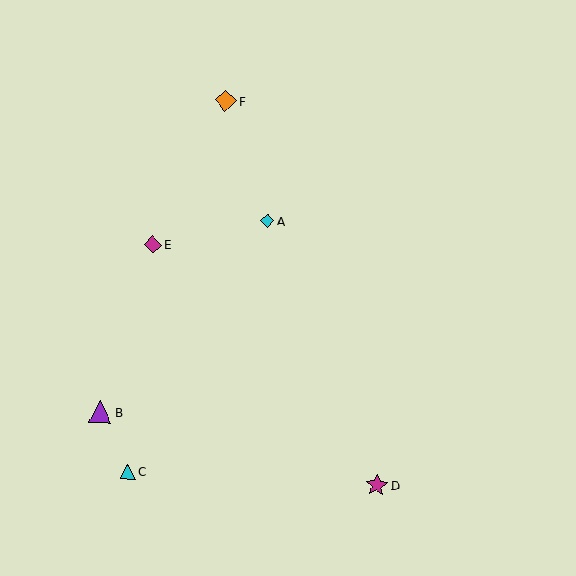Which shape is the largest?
The purple triangle (labeled B) is the largest.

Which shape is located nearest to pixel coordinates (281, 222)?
The cyan diamond (labeled A) at (268, 221) is nearest to that location.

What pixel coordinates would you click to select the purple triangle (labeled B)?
Click at (101, 412) to select the purple triangle B.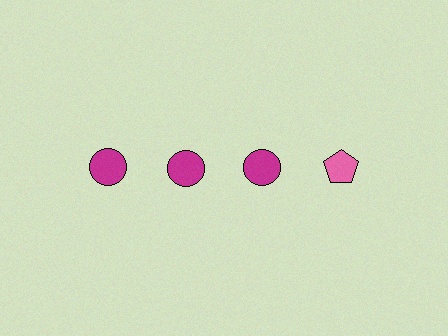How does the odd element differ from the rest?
It differs in both color (pink instead of magenta) and shape (pentagon instead of circle).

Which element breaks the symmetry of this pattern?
The pink pentagon in the top row, second from right column breaks the symmetry. All other shapes are magenta circles.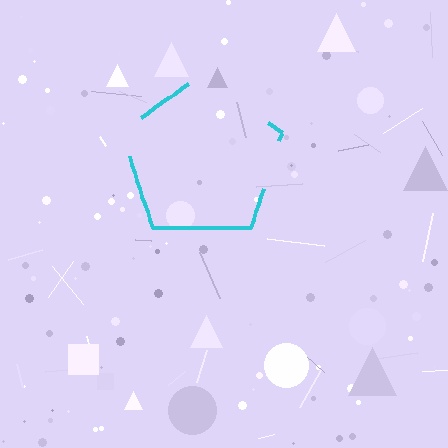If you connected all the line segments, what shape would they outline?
They would outline a pentagon.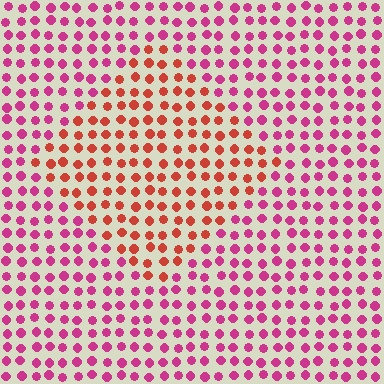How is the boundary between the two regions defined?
The boundary is defined purely by a slight shift in hue (about 40 degrees). Spacing, size, and orientation are identical on both sides.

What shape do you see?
I see a diamond.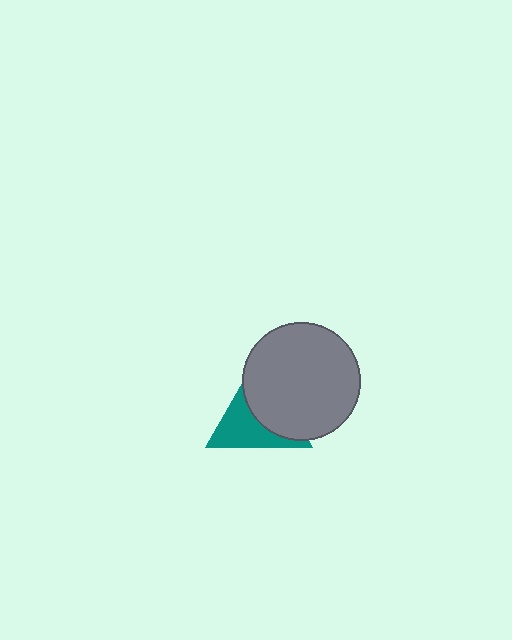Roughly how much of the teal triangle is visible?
About half of it is visible (roughly 47%).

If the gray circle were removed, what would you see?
You would see the complete teal triangle.